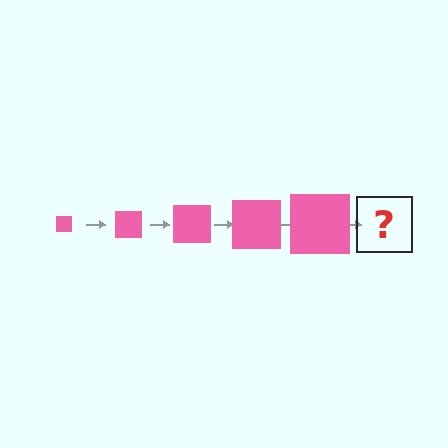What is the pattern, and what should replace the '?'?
The pattern is that the square gets progressively larger each step. The '?' should be a pink square, larger than the previous one.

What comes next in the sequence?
The next element should be a pink square, larger than the previous one.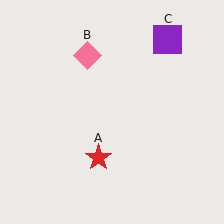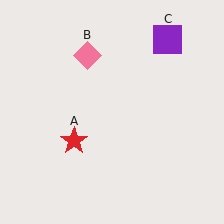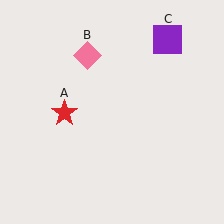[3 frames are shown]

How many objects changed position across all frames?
1 object changed position: red star (object A).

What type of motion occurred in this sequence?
The red star (object A) rotated clockwise around the center of the scene.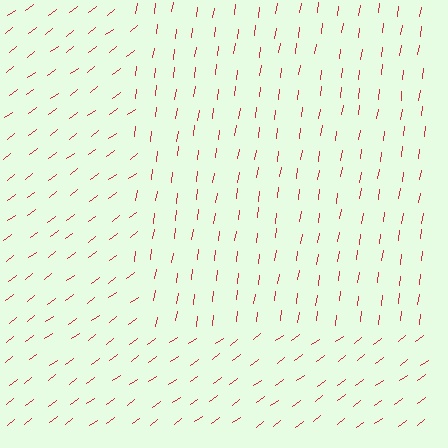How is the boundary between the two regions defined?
The boundary is defined purely by a change in line orientation (approximately 45 degrees difference). All lines are the same color and thickness.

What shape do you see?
I see a rectangle.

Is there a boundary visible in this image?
Yes, there is a texture boundary formed by a change in line orientation.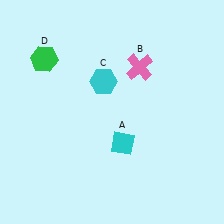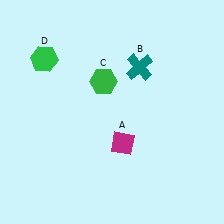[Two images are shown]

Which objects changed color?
A changed from cyan to magenta. B changed from pink to teal. C changed from cyan to green.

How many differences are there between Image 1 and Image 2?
There are 3 differences between the two images.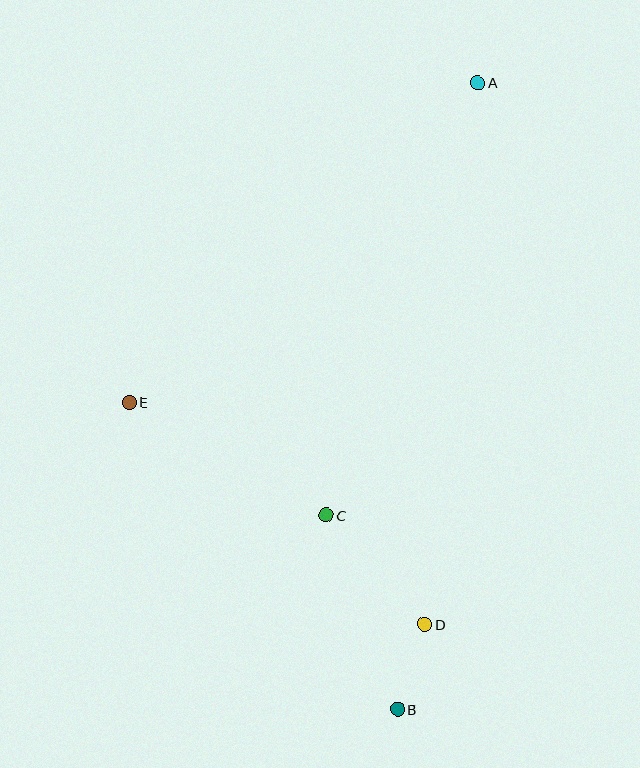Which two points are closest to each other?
Points B and D are closest to each other.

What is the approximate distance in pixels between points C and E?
The distance between C and E is approximately 227 pixels.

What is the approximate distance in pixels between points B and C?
The distance between B and C is approximately 207 pixels.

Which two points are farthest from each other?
Points A and B are farthest from each other.